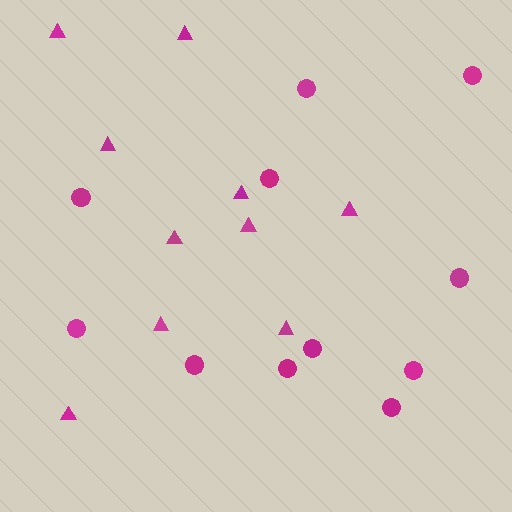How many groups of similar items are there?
There are 2 groups: one group of circles (11) and one group of triangles (10).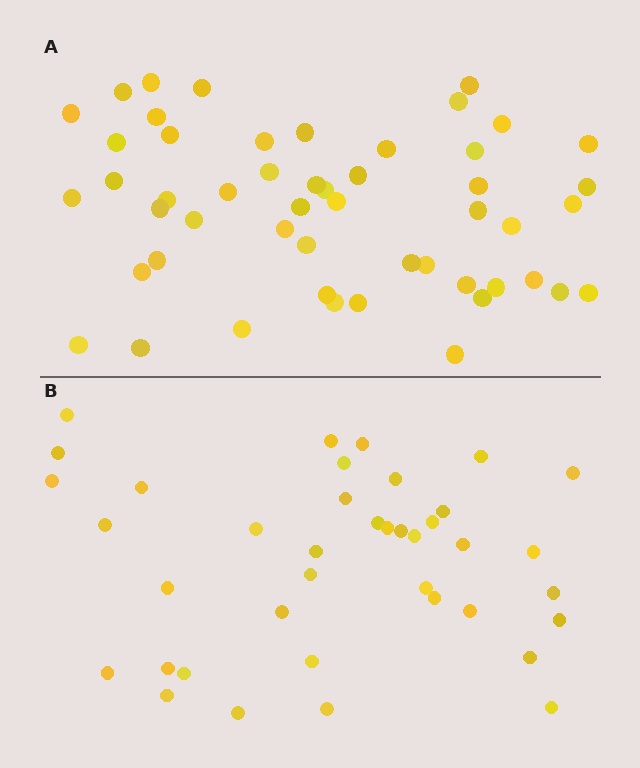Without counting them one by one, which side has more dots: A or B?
Region A (the top region) has more dots.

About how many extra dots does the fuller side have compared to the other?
Region A has roughly 12 or so more dots than region B.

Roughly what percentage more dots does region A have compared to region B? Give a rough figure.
About 30% more.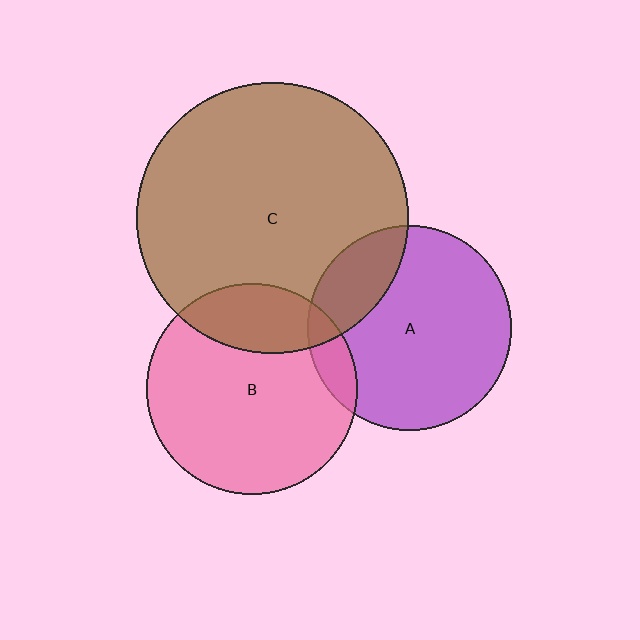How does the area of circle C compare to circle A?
Approximately 1.8 times.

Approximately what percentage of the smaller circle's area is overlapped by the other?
Approximately 25%.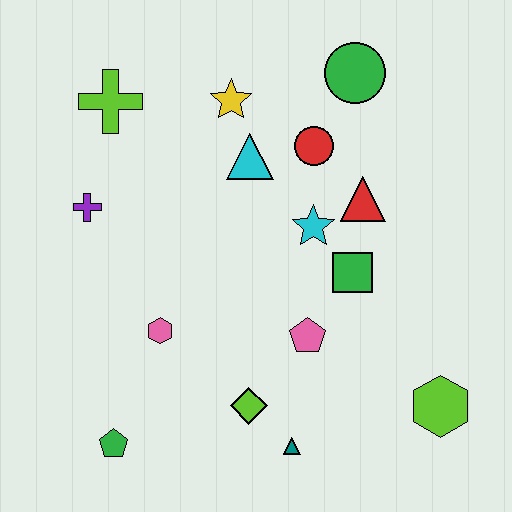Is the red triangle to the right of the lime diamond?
Yes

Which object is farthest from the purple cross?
The lime hexagon is farthest from the purple cross.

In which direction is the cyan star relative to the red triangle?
The cyan star is to the left of the red triangle.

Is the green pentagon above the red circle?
No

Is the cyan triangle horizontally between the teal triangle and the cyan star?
No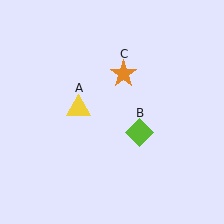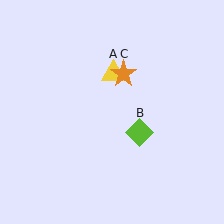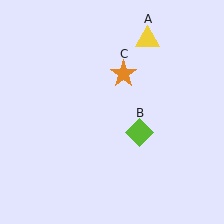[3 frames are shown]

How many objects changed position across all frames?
1 object changed position: yellow triangle (object A).